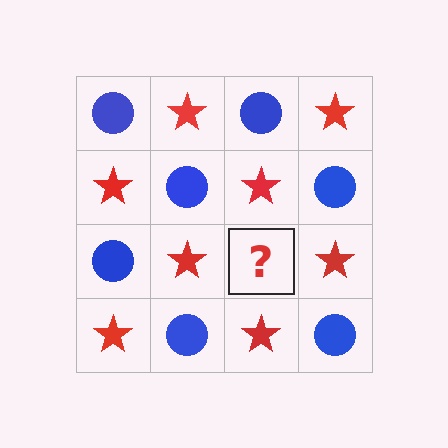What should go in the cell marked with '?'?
The missing cell should contain a blue circle.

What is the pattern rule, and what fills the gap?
The rule is that it alternates blue circle and red star in a checkerboard pattern. The gap should be filled with a blue circle.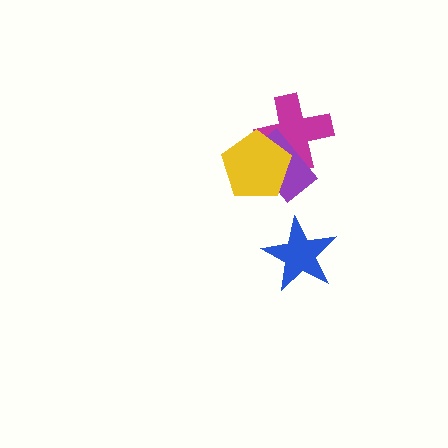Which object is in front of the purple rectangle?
The yellow pentagon is in front of the purple rectangle.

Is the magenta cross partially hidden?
Yes, it is partially covered by another shape.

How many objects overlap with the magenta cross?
2 objects overlap with the magenta cross.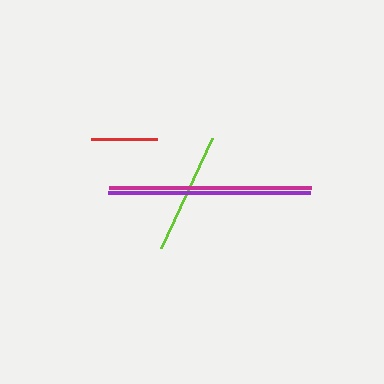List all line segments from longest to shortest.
From longest to shortest: purple, magenta, lime, red.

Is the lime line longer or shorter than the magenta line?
The magenta line is longer than the lime line.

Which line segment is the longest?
The purple line is the longest at approximately 202 pixels.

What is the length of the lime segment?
The lime segment is approximately 121 pixels long.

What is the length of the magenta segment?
The magenta segment is approximately 201 pixels long.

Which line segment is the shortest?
The red line is the shortest at approximately 66 pixels.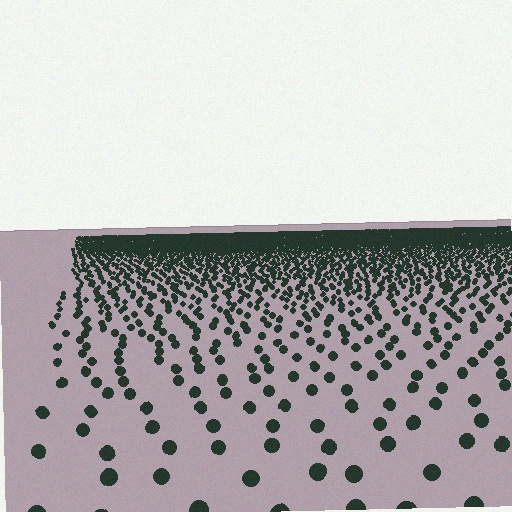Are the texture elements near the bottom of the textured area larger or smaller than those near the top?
Larger. Near the bottom, elements are closer to the viewer and appear at a bigger on-screen size.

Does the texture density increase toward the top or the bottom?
Density increases toward the top.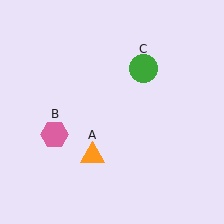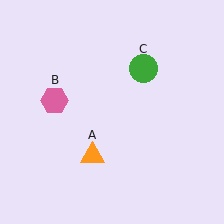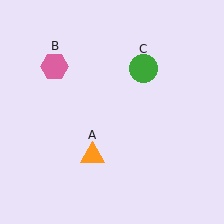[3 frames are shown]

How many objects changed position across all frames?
1 object changed position: pink hexagon (object B).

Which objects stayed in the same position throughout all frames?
Orange triangle (object A) and green circle (object C) remained stationary.